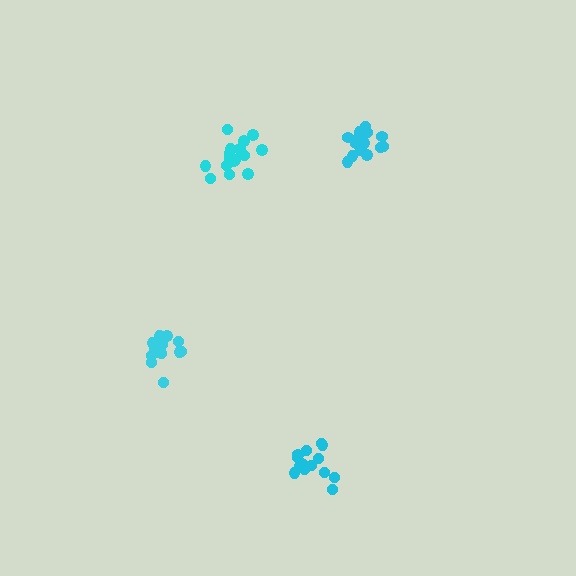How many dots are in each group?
Group 1: 13 dots, Group 2: 17 dots, Group 3: 14 dots, Group 4: 14 dots (58 total).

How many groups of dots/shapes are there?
There are 4 groups.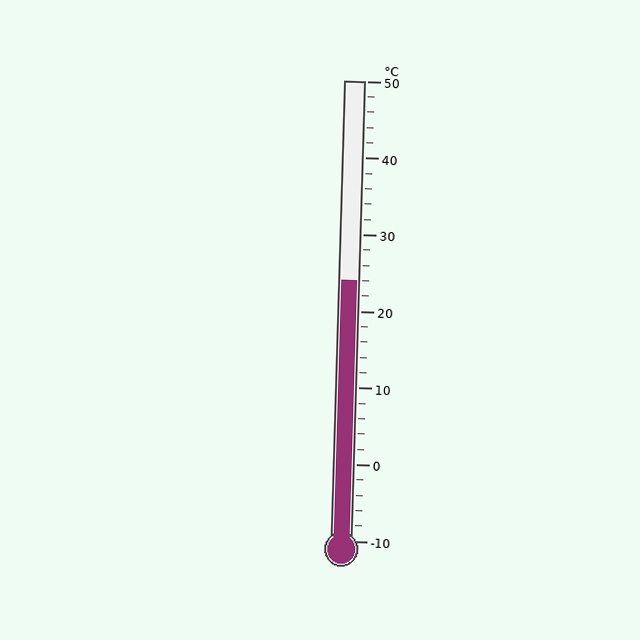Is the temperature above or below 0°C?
The temperature is above 0°C.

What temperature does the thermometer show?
The thermometer shows approximately 24°C.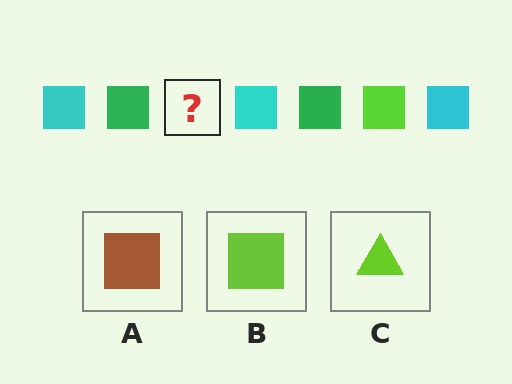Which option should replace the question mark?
Option B.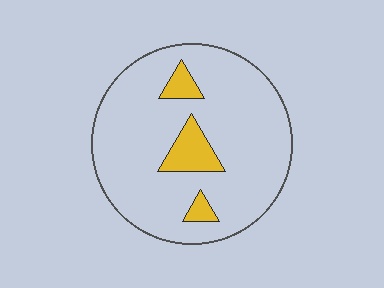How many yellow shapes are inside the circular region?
3.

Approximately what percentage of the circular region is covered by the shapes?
Approximately 10%.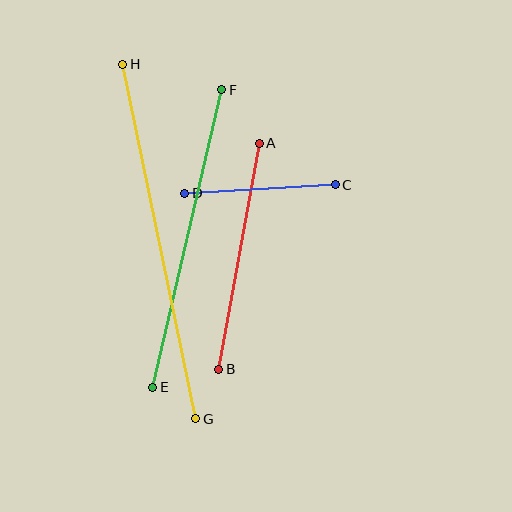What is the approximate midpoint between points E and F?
The midpoint is at approximately (187, 239) pixels.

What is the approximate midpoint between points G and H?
The midpoint is at approximately (159, 242) pixels.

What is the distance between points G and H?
The distance is approximately 362 pixels.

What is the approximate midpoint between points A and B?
The midpoint is at approximately (239, 256) pixels.